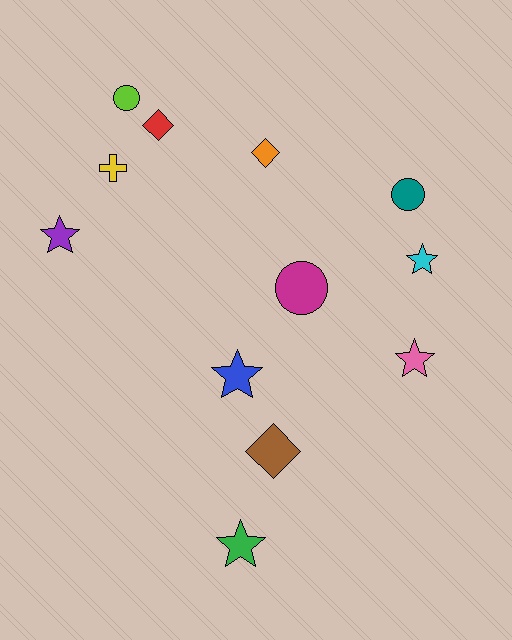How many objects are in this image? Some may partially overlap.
There are 12 objects.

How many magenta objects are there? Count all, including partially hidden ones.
There is 1 magenta object.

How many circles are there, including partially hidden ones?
There are 3 circles.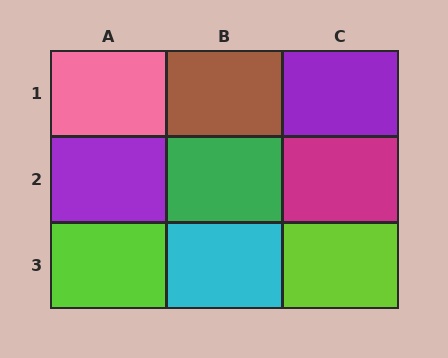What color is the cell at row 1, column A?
Pink.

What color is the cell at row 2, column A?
Purple.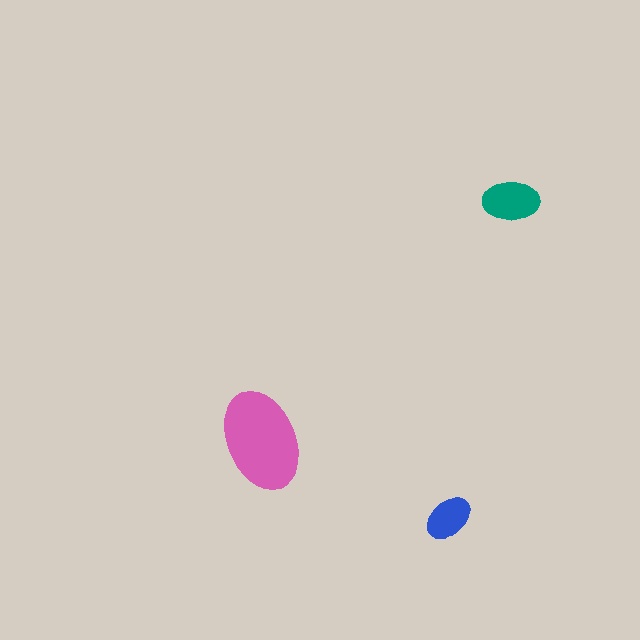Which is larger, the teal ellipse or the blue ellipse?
The teal one.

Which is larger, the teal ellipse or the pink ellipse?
The pink one.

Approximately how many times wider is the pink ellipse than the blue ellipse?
About 2 times wider.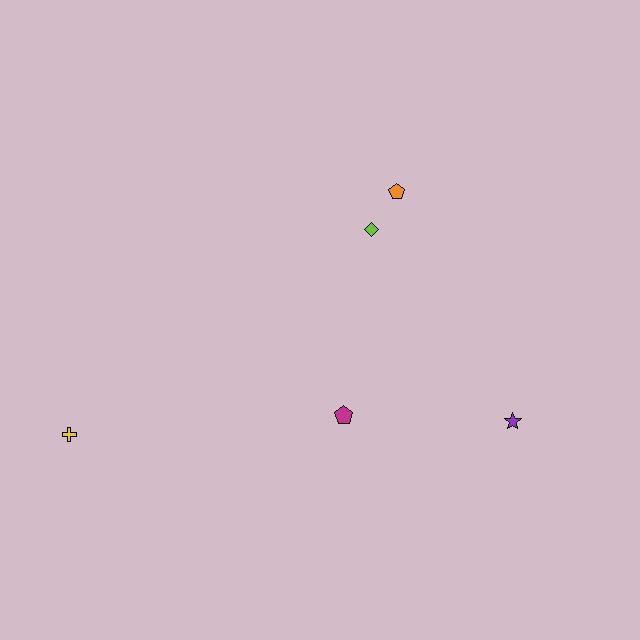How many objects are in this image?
There are 5 objects.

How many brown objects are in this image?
There are no brown objects.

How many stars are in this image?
There is 1 star.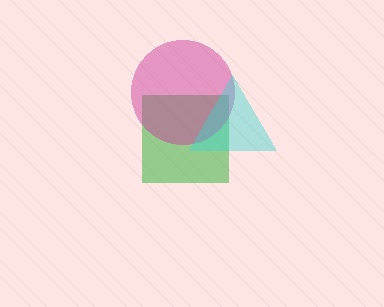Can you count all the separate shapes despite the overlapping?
Yes, there are 3 separate shapes.